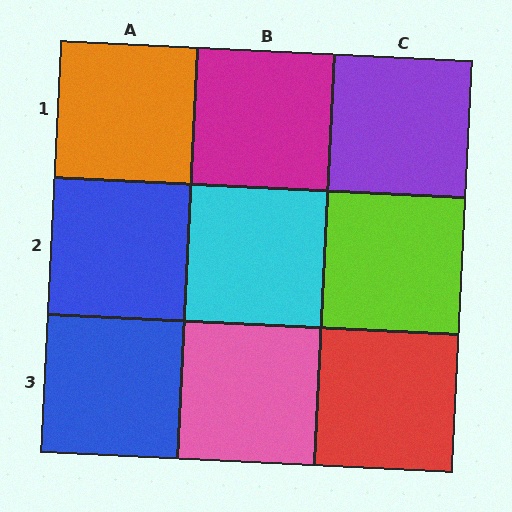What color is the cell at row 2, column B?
Cyan.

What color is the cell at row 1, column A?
Orange.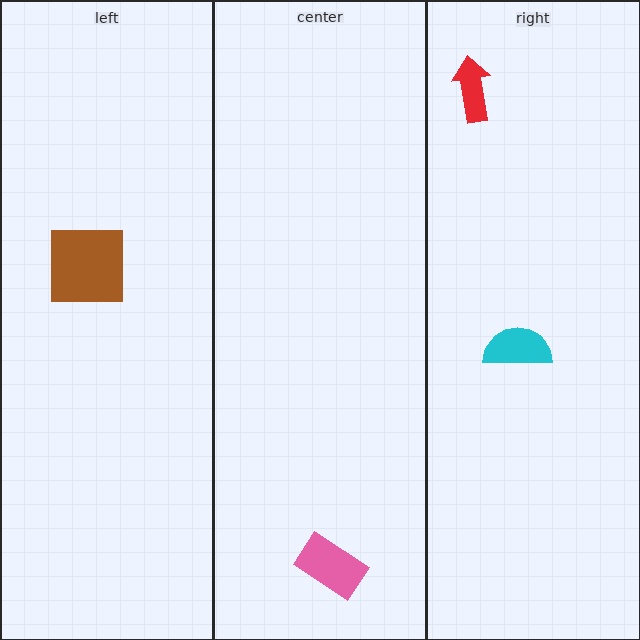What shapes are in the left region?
The brown square.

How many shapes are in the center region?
1.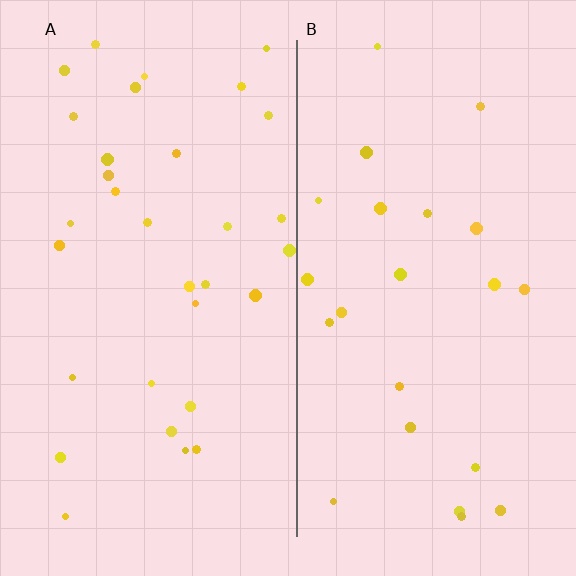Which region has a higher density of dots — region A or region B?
A (the left).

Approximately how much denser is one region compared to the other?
Approximately 1.4× — region A over region B.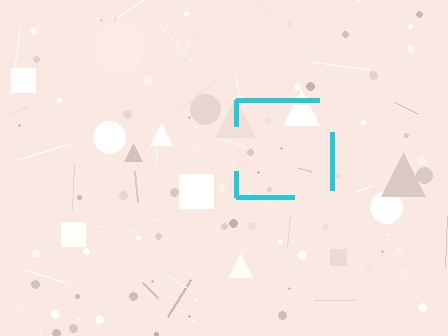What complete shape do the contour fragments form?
The contour fragments form a square.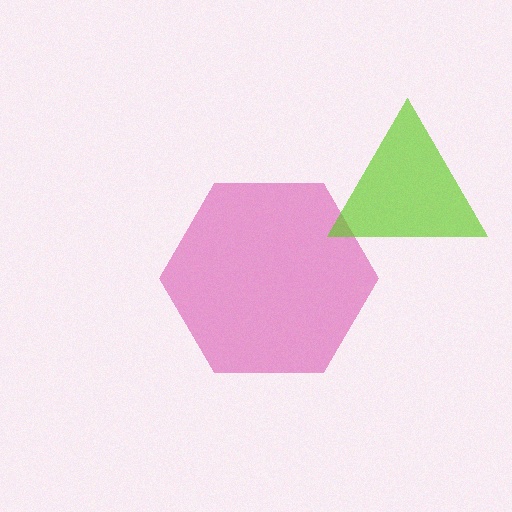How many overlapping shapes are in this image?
There are 2 overlapping shapes in the image.